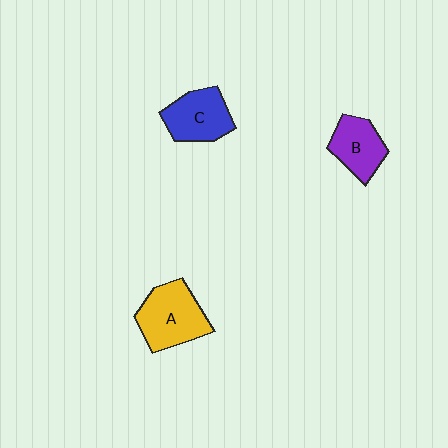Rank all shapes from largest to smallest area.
From largest to smallest: A (yellow), C (blue), B (purple).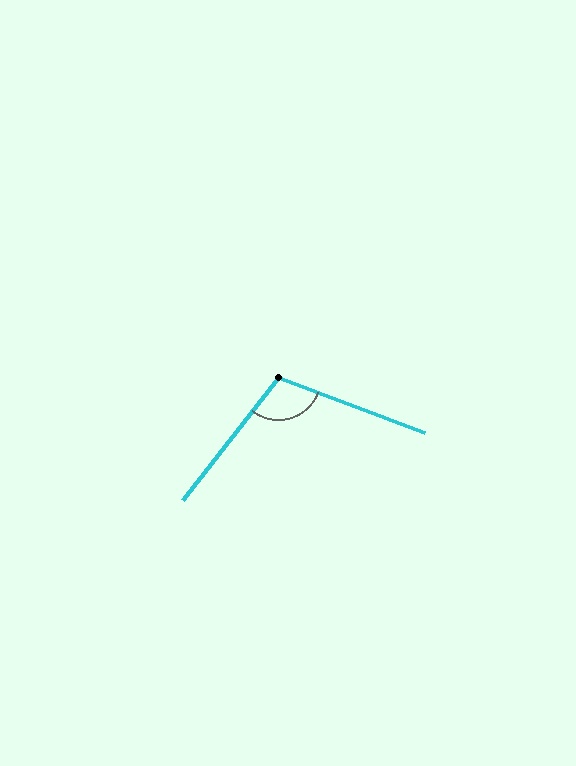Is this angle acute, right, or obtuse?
It is obtuse.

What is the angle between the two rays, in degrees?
Approximately 108 degrees.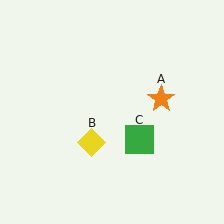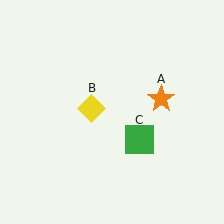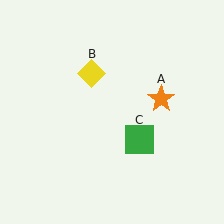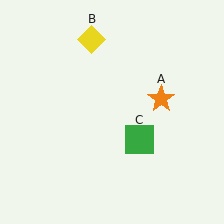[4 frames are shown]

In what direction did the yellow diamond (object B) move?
The yellow diamond (object B) moved up.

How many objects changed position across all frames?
1 object changed position: yellow diamond (object B).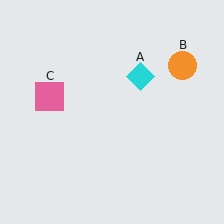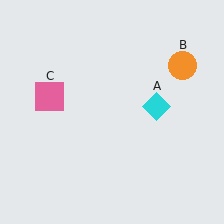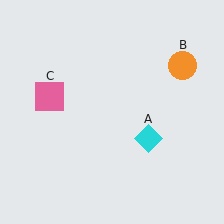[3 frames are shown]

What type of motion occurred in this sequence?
The cyan diamond (object A) rotated clockwise around the center of the scene.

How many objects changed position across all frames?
1 object changed position: cyan diamond (object A).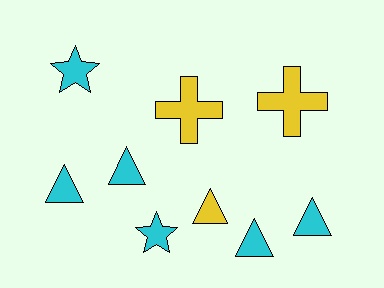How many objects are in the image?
There are 9 objects.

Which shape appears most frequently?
Triangle, with 5 objects.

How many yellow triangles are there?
There is 1 yellow triangle.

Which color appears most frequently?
Cyan, with 6 objects.